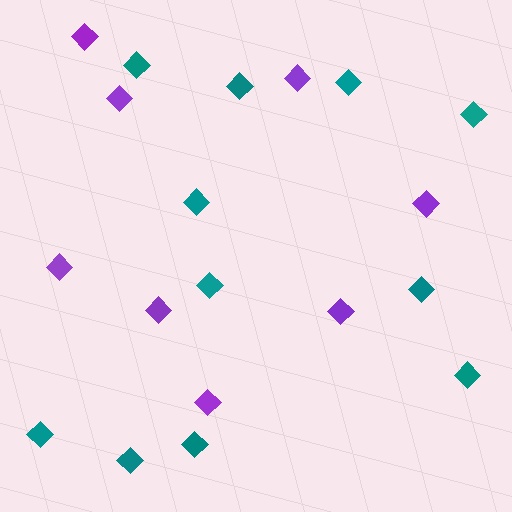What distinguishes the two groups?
There are 2 groups: one group of purple diamonds (8) and one group of teal diamonds (11).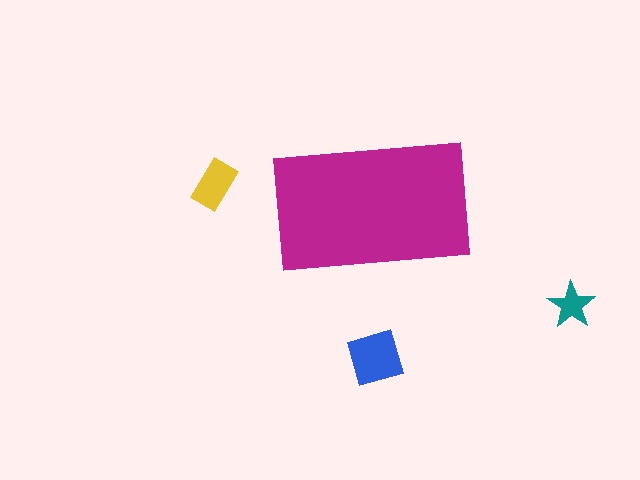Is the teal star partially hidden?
No, the teal star is fully visible.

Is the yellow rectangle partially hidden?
No, the yellow rectangle is fully visible.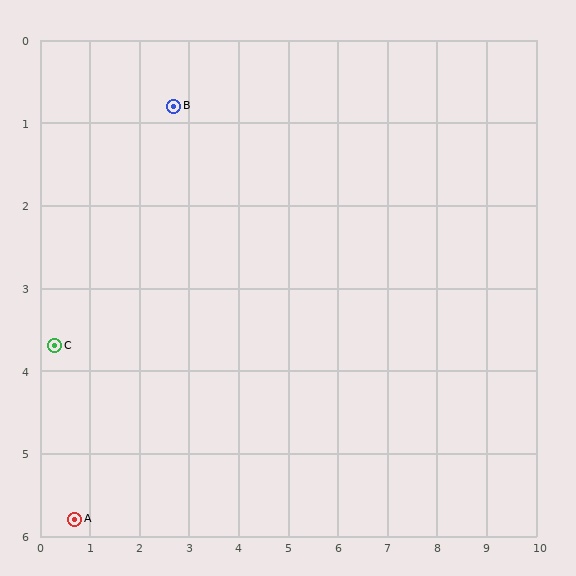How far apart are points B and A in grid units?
Points B and A are about 5.4 grid units apart.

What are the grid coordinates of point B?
Point B is at approximately (2.7, 0.8).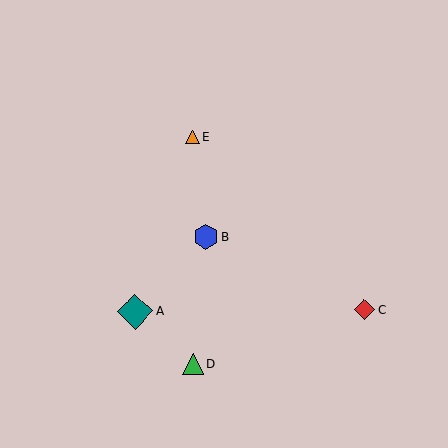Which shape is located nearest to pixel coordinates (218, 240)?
The blue hexagon (labeled B) at (206, 237) is nearest to that location.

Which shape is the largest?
The teal diamond (labeled A) is the largest.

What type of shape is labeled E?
Shape E is an orange triangle.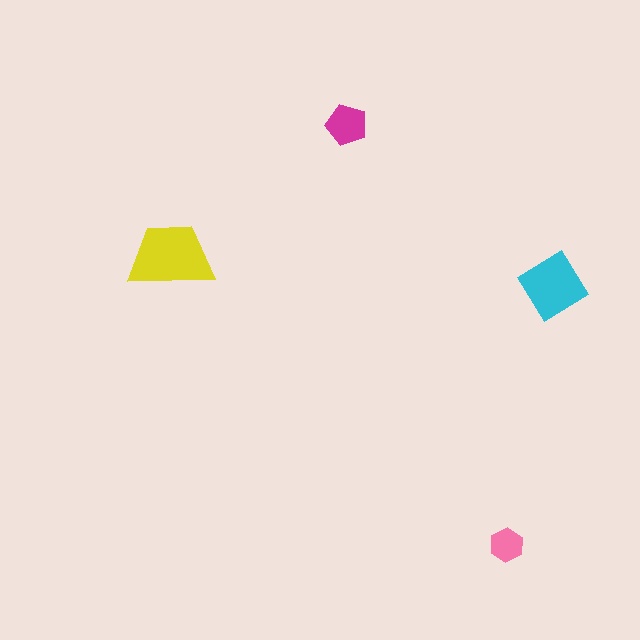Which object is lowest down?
The pink hexagon is bottommost.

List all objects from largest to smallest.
The yellow trapezoid, the cyan diamond, the magenta pentagon, the pink hexagon.